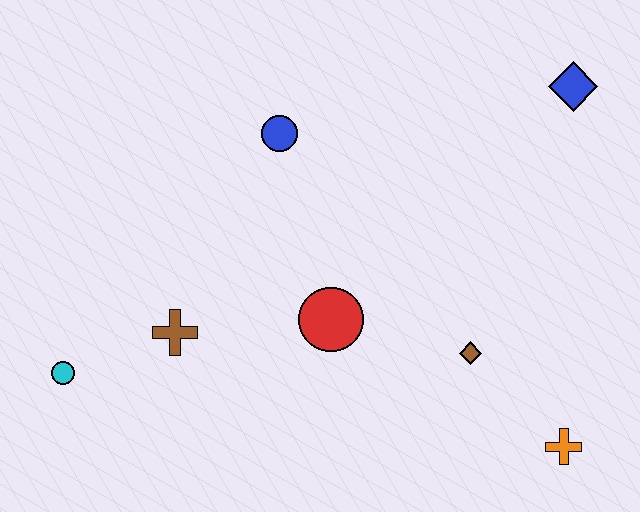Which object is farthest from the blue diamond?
The cyan circle is farthest from the blue diamond.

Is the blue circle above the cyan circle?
Yes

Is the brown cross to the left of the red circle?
Yes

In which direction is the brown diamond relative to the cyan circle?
The brown diamond is to the right of the cyan circle.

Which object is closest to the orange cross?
The brown diamond is closest to the orange cross.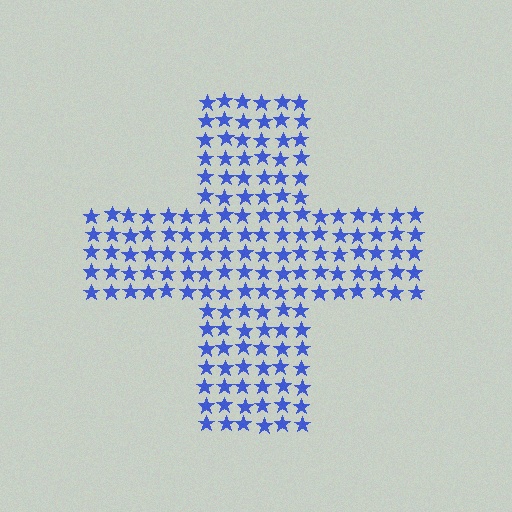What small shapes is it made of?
It is made of small stars.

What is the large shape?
The large shape is a cross.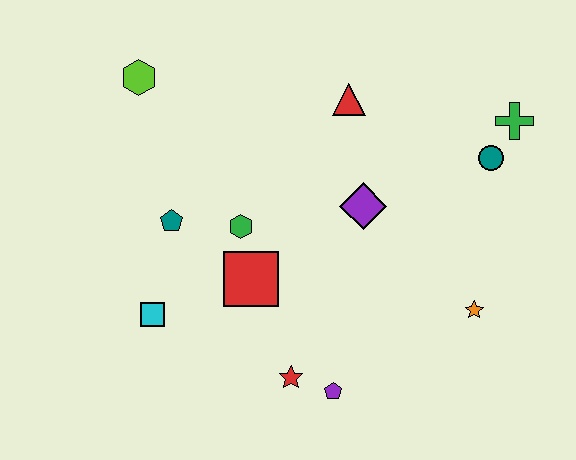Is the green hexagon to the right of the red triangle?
No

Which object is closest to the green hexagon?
The red square is closest to the green hexagon.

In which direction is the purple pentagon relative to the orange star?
The purple pentagon is to the left of the orange star.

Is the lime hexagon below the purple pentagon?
No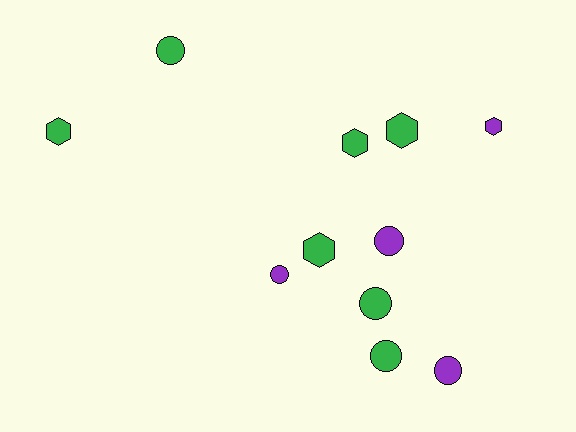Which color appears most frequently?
Green, with 7 objects.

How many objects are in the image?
There are 11 objects.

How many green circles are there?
There are 3 green circles.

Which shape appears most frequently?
Circle, with 6 objects.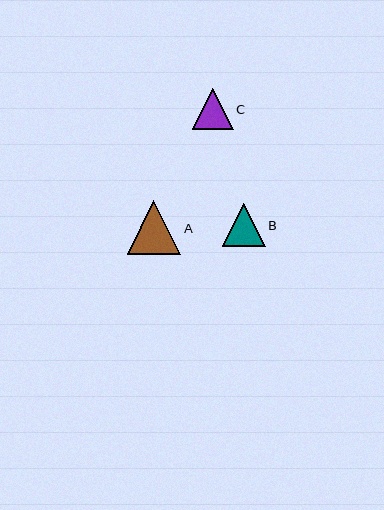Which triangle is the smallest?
Triangle C is the smallest with a size of approximately 41 pixels.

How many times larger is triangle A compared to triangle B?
Triangle A is approximately 1.2 times the size of triangle B.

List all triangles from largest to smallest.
From largest to smallest: A, B, C.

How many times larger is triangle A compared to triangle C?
Triangle A is approximately 1.3 times the size of triangle C.